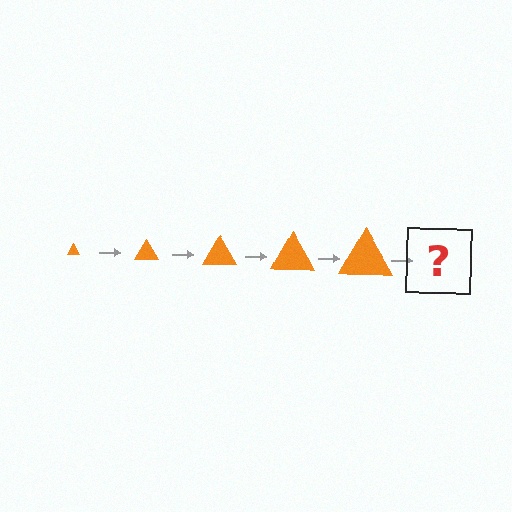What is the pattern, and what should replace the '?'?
The pattern is that the triangle gets progressively larger each step. The '?' should be an orange triangle, larger than the previous one.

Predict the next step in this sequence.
The next step is an orange triangle, larger than the previous one.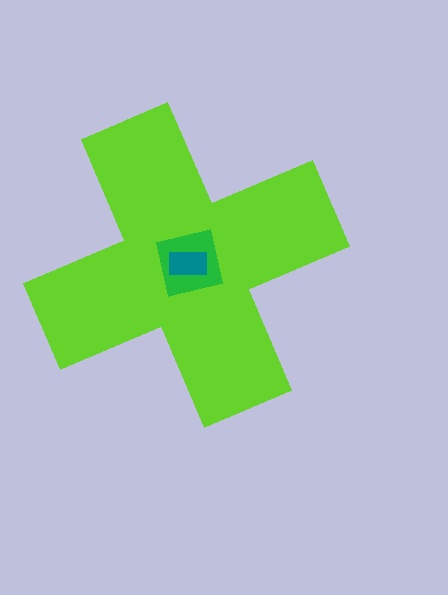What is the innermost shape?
The teal rectangle.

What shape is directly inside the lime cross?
The green square.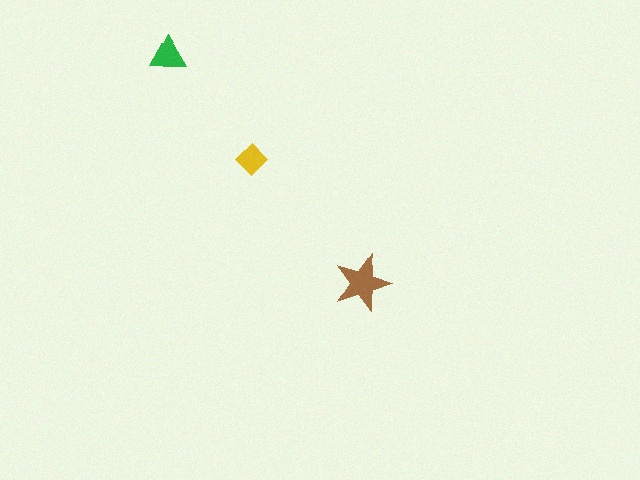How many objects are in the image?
There are 3 objects in the image.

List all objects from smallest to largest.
The yellow diamond, the green triangle, the brown star.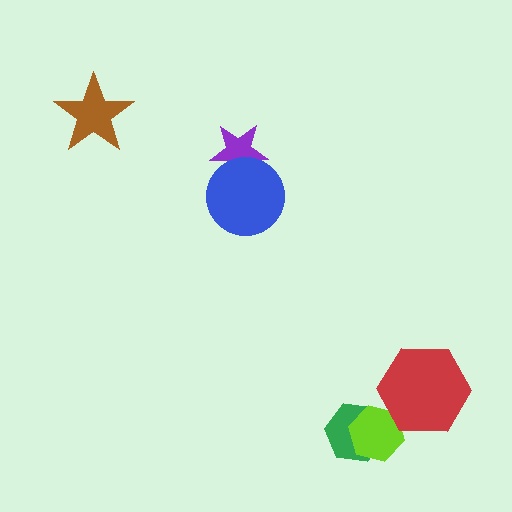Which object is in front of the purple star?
The blue circle is in front of the purple star.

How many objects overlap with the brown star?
0 objects overlap with the brown star.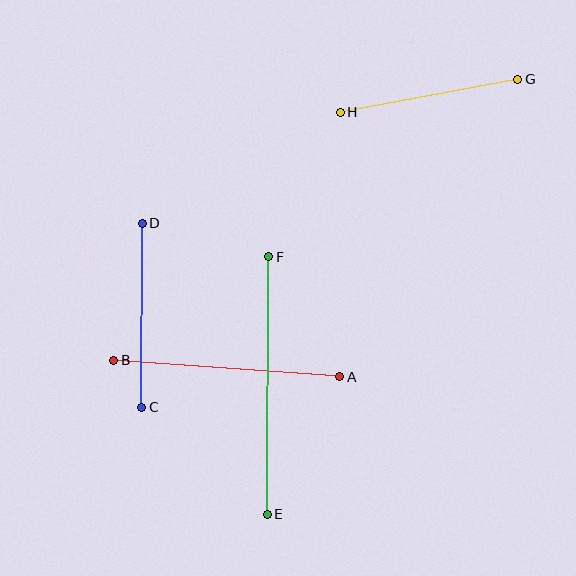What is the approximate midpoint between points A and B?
The midpoint is at approximately (227, 368) pixels.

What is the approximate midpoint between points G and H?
The midpoint is at approximately (429, 96) pixels.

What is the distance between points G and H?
The distance is approximately 180 pixels.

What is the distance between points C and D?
The distance is approximately 184 pixels.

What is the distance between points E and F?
The distance is approximately 258 pixels.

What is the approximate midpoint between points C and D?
The midpoint is at approximately (142, 315) pixels.